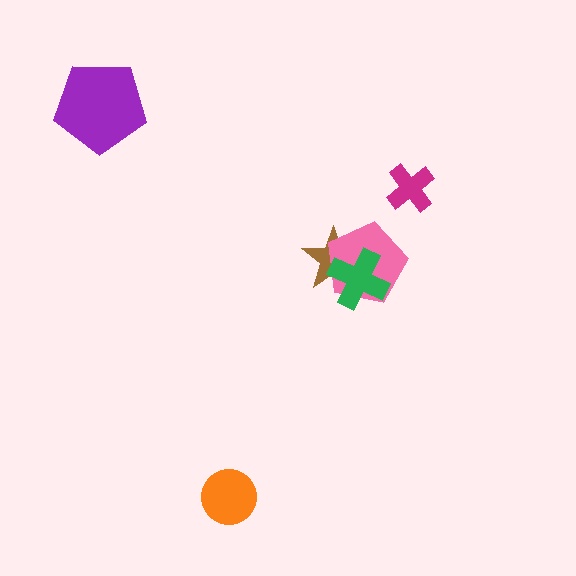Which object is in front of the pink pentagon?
The green cross is in front of the pink pentagon.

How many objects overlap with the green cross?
2 objects overlap with the green cross.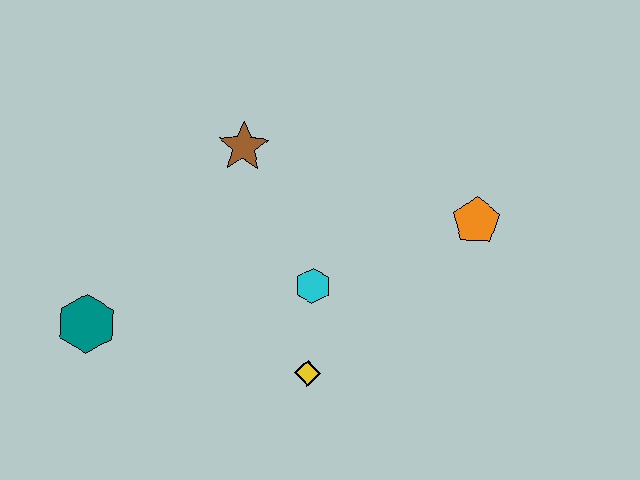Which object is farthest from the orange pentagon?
The teal hexagon is farthest from the orange pentagon.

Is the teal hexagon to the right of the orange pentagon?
No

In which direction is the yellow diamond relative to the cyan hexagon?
The yellow diamond is below the cyan hexagon.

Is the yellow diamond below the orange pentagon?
Yes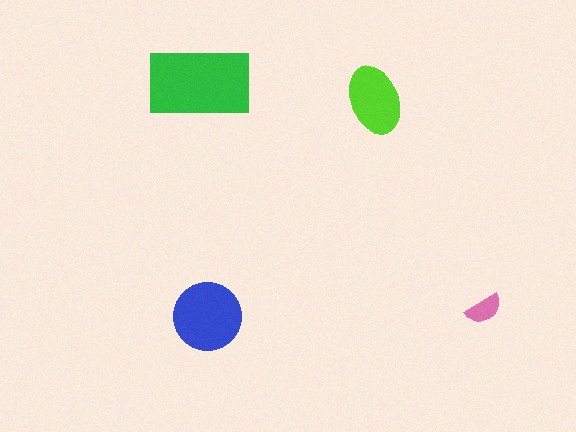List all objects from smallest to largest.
The pink semicircle, the lime ellipse, the blue circle, the green rectangle.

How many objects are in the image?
There are 4 objects in the image.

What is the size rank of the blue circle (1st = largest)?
2nd.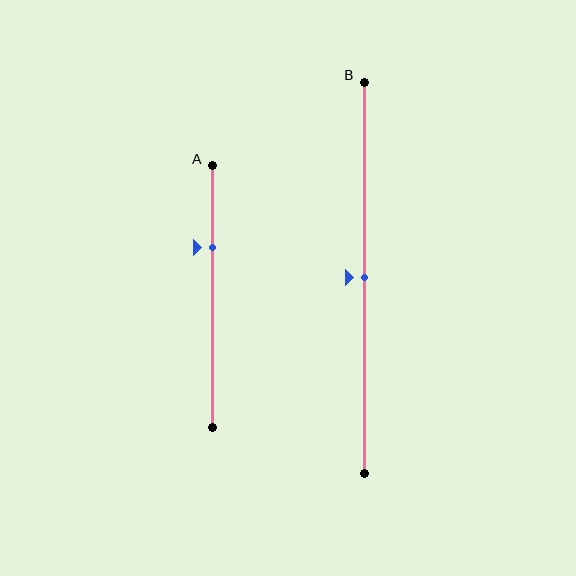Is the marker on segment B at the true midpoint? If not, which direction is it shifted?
Yes, the marker on segment B is at the true midpoint.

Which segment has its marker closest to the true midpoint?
Segment B has its marker closest to the true midpoint.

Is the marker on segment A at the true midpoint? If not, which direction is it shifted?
No, the marker on segment A is shifted upward by about 19% of the segment length.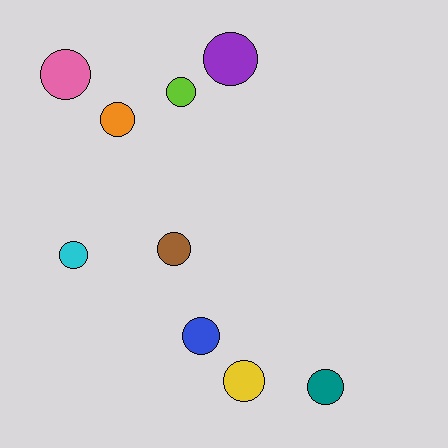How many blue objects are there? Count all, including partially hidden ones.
There is 1 blue object.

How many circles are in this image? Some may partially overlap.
There are 9 circles.